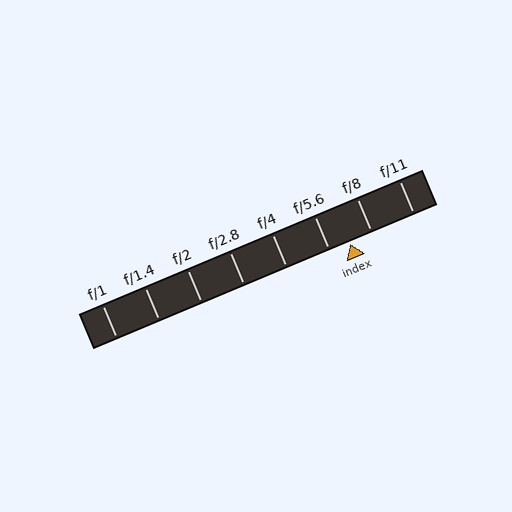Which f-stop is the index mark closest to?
The index mark is closest to f/5.6.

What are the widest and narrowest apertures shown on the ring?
The widest aperture shown is f/1 and the narrowest is f/11.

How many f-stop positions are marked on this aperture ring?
There are 8 f-stop positions marked.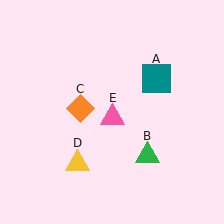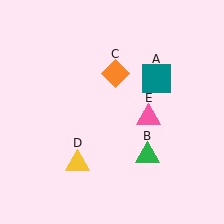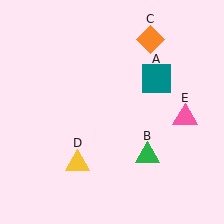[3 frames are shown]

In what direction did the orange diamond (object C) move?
The orange diamond (object C) moved up and to the right.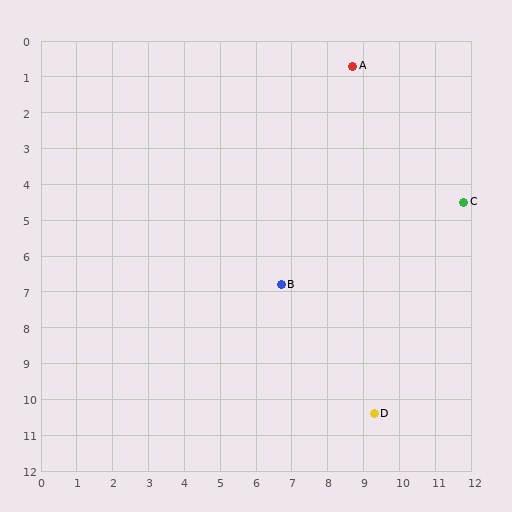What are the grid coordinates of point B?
Point B is at approximately (6.7, 6.8).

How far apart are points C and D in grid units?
Points C and D are about 6.4 grid units apart.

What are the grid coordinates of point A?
Point A is at approximately (8.7, 0.7).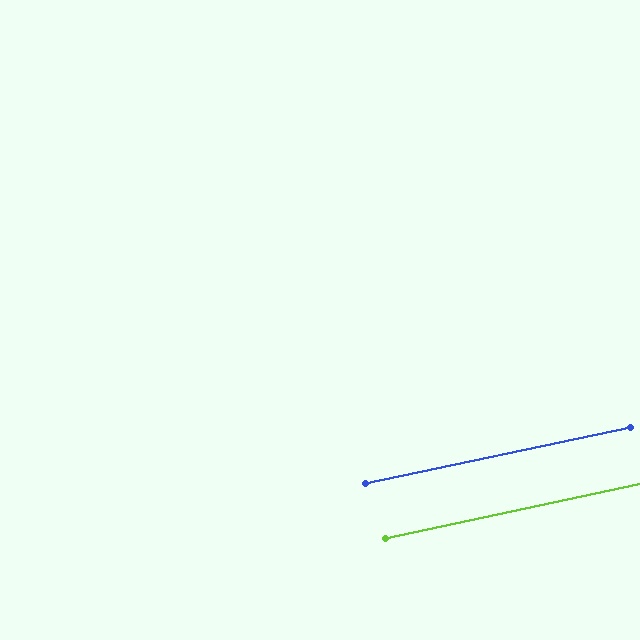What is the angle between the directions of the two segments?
Approximately 0 degrees.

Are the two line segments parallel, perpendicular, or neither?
Parallel — their directions differ by only 0.3°.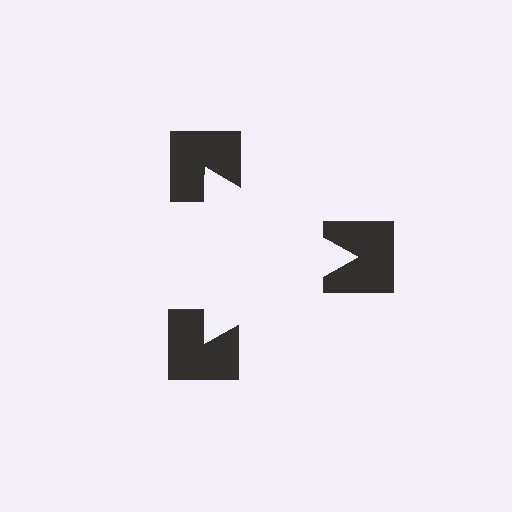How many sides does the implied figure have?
3 sides.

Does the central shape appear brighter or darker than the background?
It typically appears slightly brighter than the background, even though no actual brightness change is drawn.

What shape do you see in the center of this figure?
An illusory triangle — its edges are inferred from the aligned wedge cuts in the notched squares, not physically drawn.